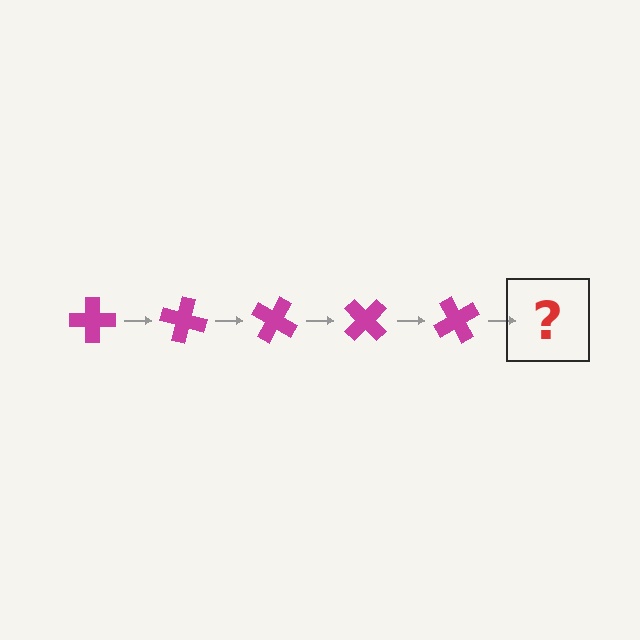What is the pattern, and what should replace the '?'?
The pattern is that the cross rotates 15 degrees each step. The '?' should be a magenta cross rotated 75 degrees.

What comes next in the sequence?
The next element should be a magenta cross rotated 75 degrees.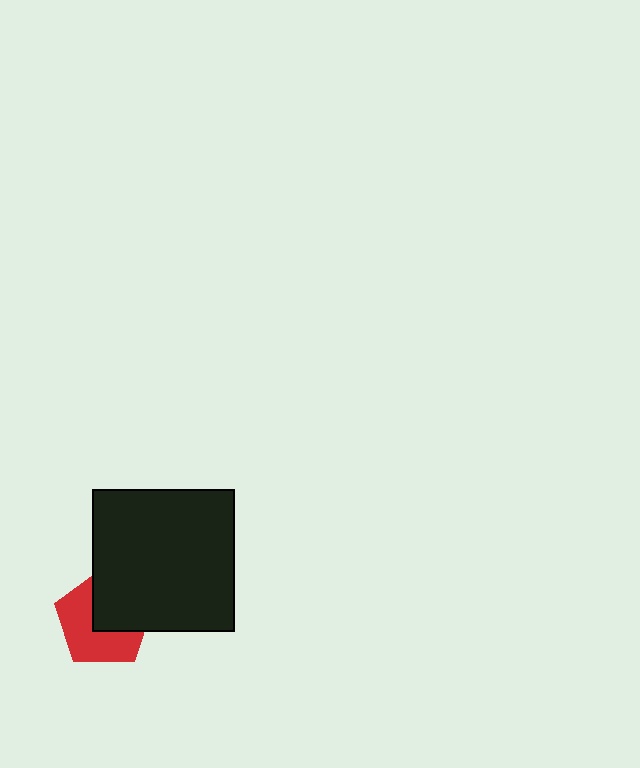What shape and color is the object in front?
The object in front is a black square.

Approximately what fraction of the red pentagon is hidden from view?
Roughly 45% of the red pentagon is hidden behind the black square.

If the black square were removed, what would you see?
You would see the complete red pentagon.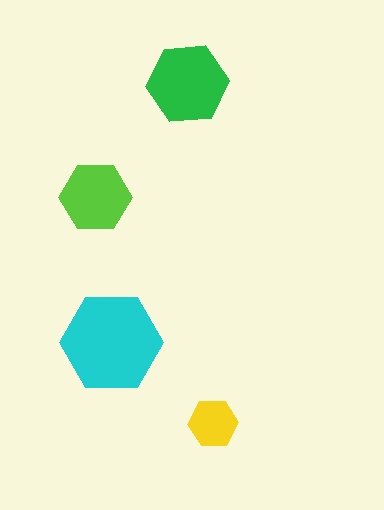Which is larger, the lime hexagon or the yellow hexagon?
The lime one.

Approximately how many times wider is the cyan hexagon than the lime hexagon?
About 1.5 times wider.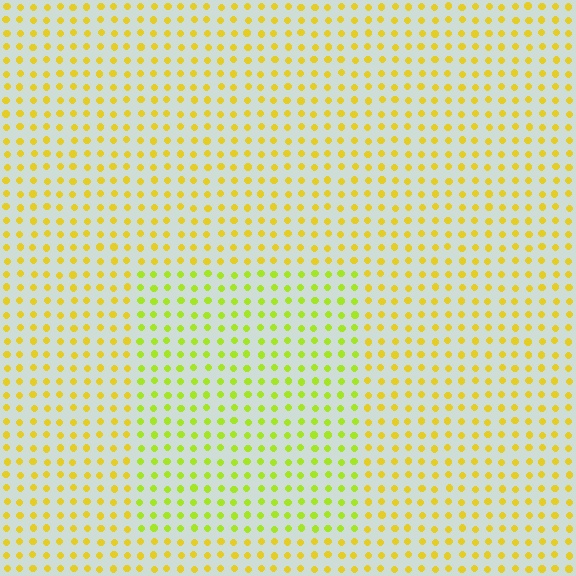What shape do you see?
I see a rectangle.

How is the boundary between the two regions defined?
The boundary is defined purely by a slight shift in hue (about 28 degrees). Spacing, size, and orientation are identical on both sides.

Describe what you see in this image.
The image is filled with small yellow elements in a uniform arrangement. A rectangle-shaped region is visible where the elements are tinted to a slightly different hue, forming a subtle color boundary.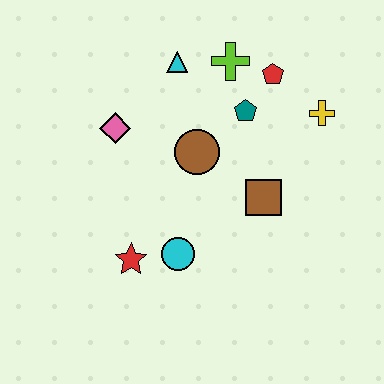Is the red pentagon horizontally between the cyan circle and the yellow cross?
Yes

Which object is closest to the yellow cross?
The red pentagon is closest to the yellow cross.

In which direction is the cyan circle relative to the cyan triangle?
The cyan circle is below the cyan triangle.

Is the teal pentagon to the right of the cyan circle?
Yes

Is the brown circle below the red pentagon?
Yes